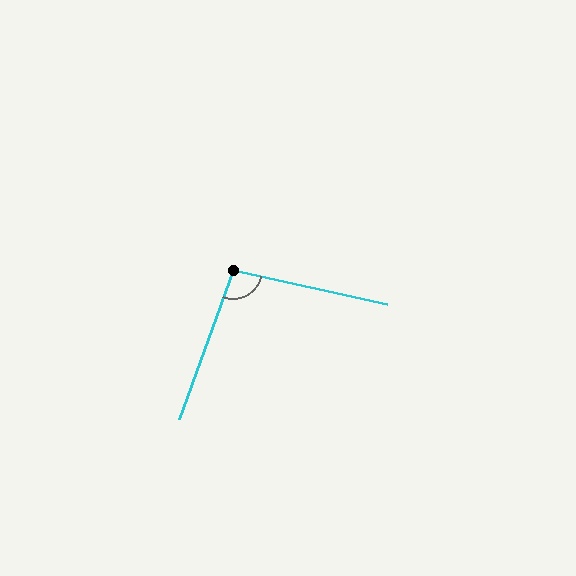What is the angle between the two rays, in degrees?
Approximately 97 degrees.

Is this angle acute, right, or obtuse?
It is obtuse.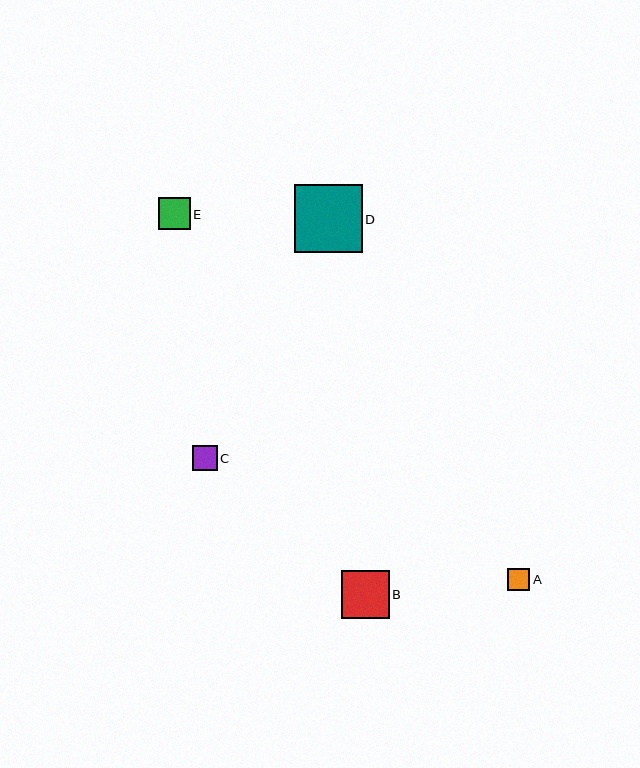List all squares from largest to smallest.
From largest to smallest: D, B, E, C, A.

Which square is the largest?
Square D is the largest with a size of approximately 68 pixels.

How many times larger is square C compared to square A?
Square C is approximately 1.1 times the size of square A.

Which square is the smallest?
Square A is the smallest with a size of approximately 22 pixels.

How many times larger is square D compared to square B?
Square D is approximately 1.4 times the size of square B.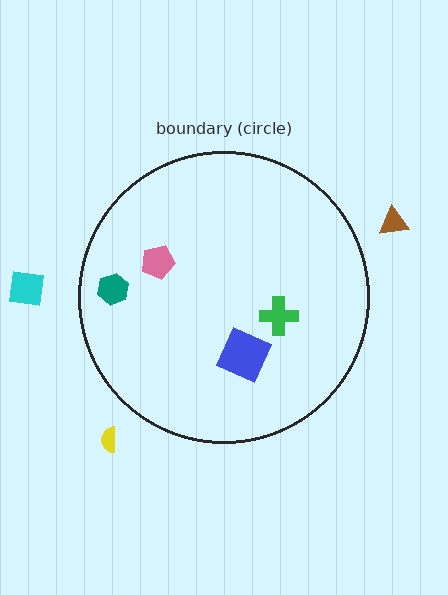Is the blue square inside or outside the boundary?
Inside.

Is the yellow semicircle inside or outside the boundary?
Outside.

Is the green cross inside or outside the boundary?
Inside.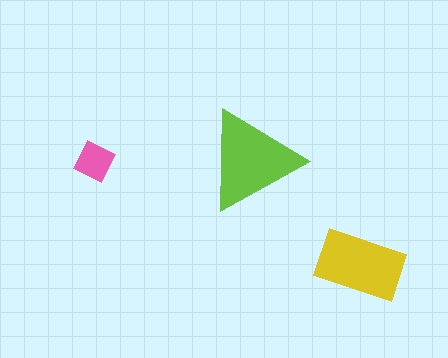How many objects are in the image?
There are 3 objects in the image.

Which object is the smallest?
The pink square.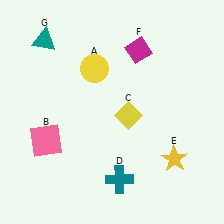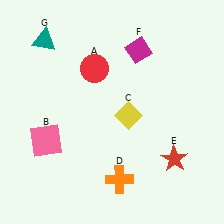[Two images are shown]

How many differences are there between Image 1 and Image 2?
There are 3 differences between the two images.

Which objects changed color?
A changed from yellow to red. D changed from teal to orange. E changed from yellow to red.